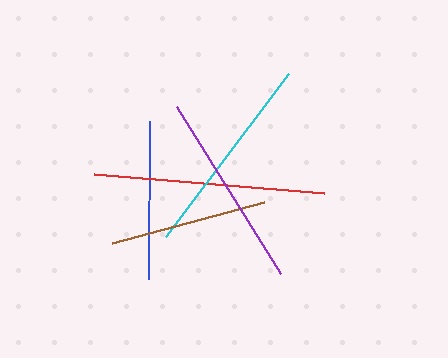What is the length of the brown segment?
The brown segment is approximately 158 pixels long.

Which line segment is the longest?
The red line is the longest at approximately 231 pixels.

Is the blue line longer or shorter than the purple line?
The purple line is longer than the blue line.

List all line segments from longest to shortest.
From longest to shortest: red, cyan, purple, blue, brown.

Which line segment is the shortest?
The brown line is the shortest at approximately 158 pixels.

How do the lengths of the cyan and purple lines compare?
The cyan and purple lines are approximately the same length.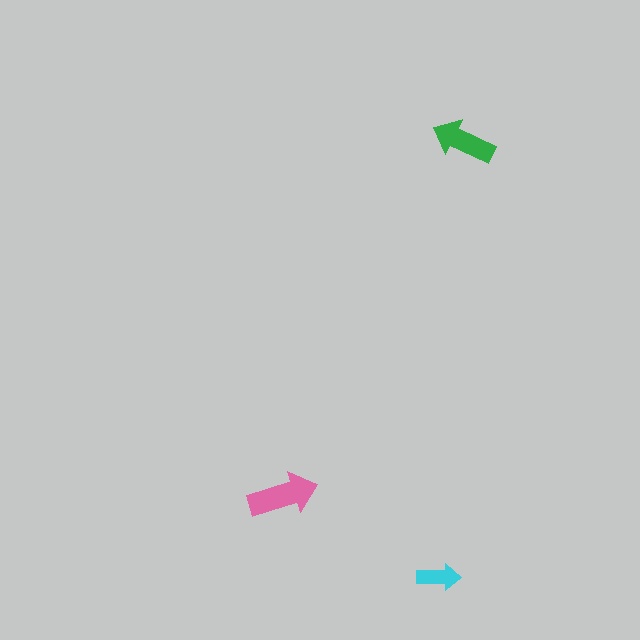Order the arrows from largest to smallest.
the pink one, the green one, the cyan one.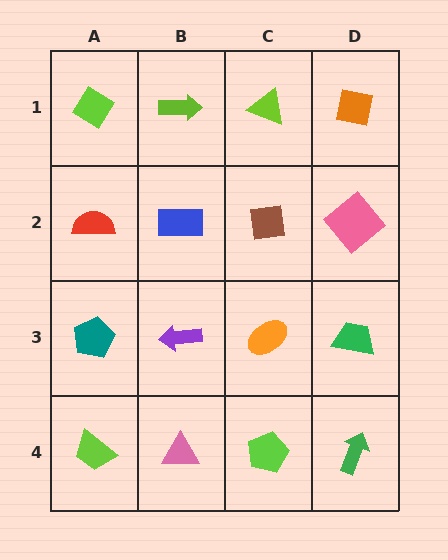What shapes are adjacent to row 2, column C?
A lime triangle (row 1, column C), an orange ellipse (row 3, column C), a blue rectangle (row 2, column B), a pink diamond (row 2, column D).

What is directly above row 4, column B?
A purple arrow.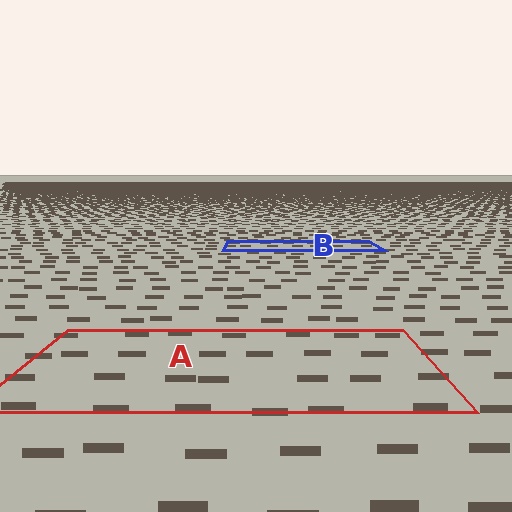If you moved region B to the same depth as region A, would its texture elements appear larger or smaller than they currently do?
They would appear larger. At a closer depth, the same texture elements are projected at a bigger on-screen size.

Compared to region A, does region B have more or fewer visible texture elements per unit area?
Region B has more texture elements per unit area — they are packed more densely because it is farther away.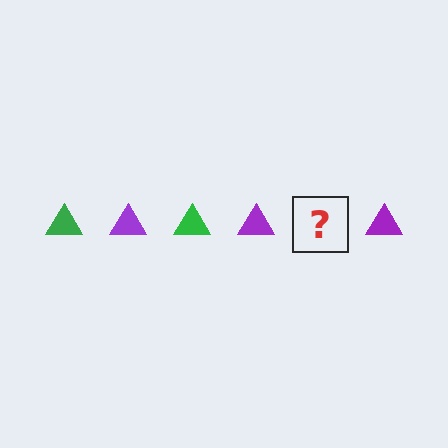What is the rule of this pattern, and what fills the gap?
The rule is that the pattern cycles through green, purple triangles. The gap should be filled with a green triangle.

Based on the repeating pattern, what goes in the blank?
The blank should be a green triangle.